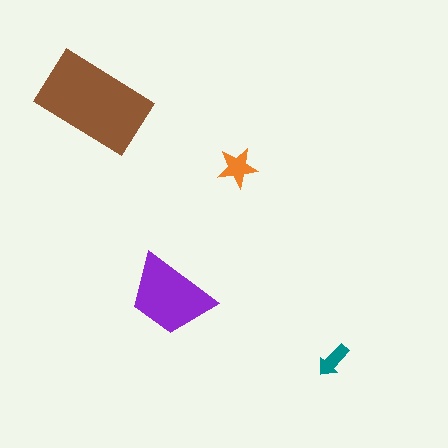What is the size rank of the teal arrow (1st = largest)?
4th.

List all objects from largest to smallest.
The brown rectangle, the purple trapezoid, the orange star, the teal arrow.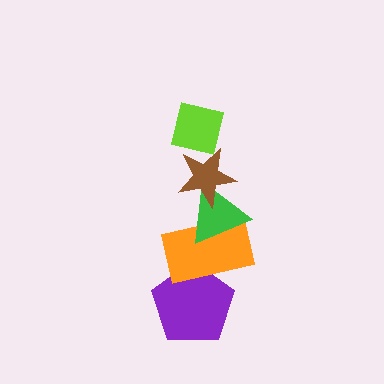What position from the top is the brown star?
The brown star is 2nd from the top.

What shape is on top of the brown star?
The lime square is on top of the brown star.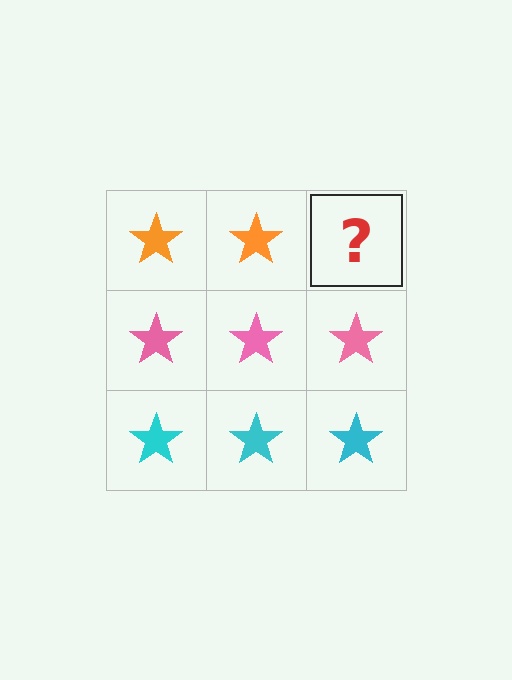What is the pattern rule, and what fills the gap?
The rule is that each row has a consistent color. The gap should be filled with an orange star.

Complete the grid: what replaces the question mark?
The question mark should be replaced with an orange star.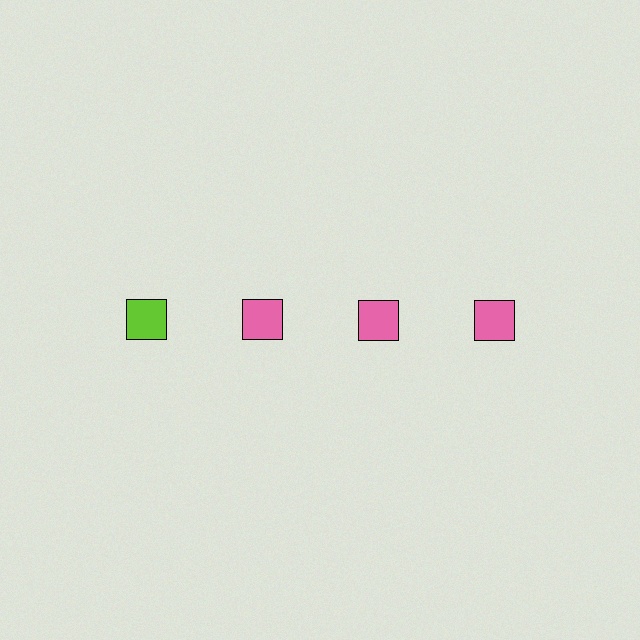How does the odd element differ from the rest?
It has a different color: lime instead of pink.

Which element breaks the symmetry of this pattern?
The lime square in the top row, leftmost column breaks the symmetry. All other shapes are pink squares.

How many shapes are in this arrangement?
There are 4 shapes arranged in a grid pattern.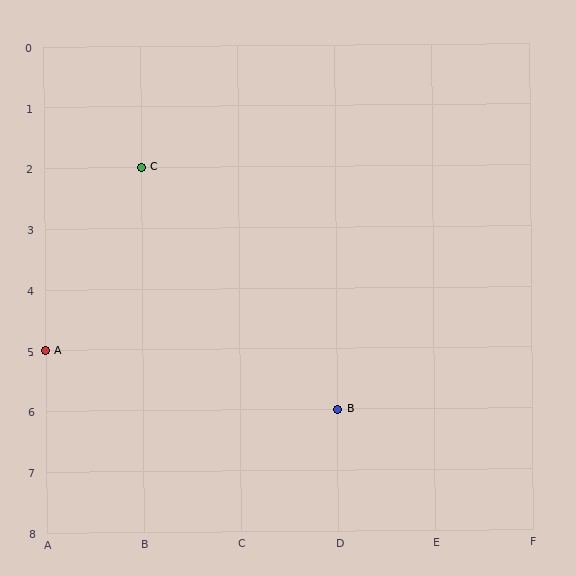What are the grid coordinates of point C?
Point C is at grid coordinates (B, 2).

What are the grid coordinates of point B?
Point B is at grid coordinates (D, 6).